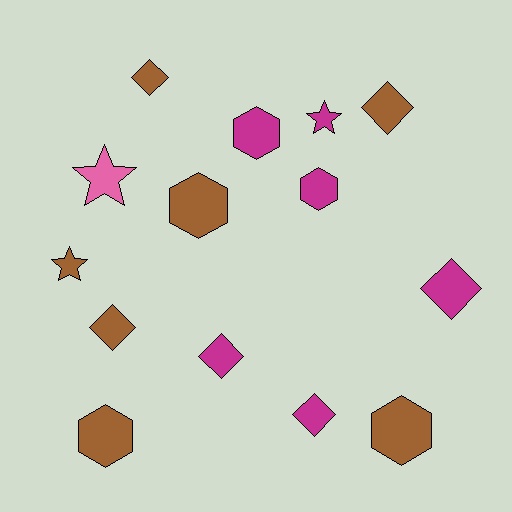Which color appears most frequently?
Brown, with 7 objects.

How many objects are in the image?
There are 14 objects.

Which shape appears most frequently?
Diamond, with 6 objects.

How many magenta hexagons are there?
There are 2 magenta hexagons.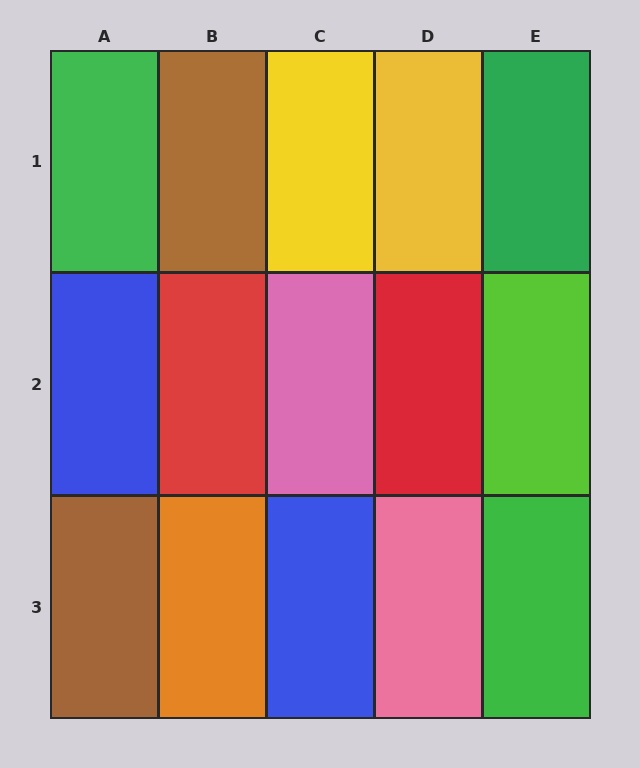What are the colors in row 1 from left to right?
Green, brown, yellow, yellow, green.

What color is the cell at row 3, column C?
Blue.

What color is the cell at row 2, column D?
Red.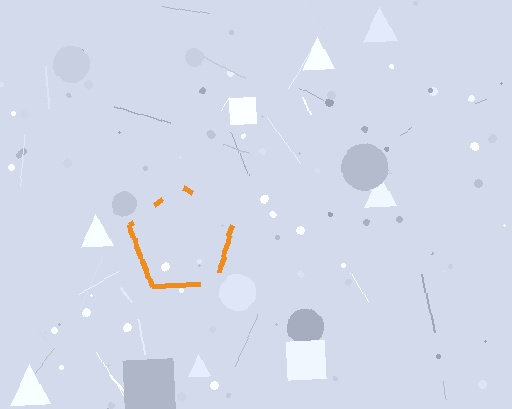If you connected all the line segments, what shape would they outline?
They would outline a pentagon.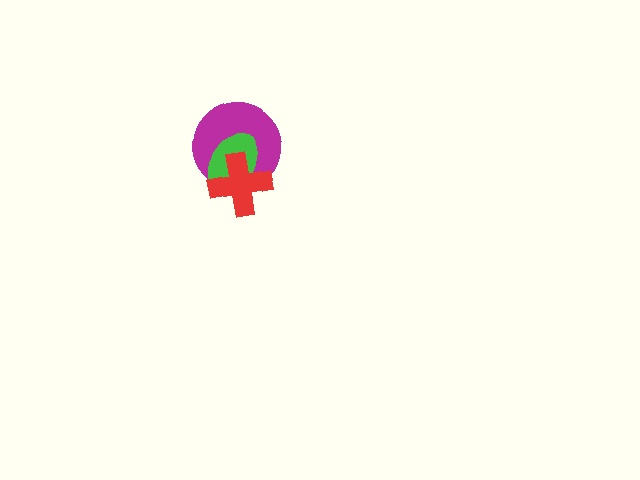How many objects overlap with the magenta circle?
2 objects overlap with the magenta circle.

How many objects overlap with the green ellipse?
2 objects overlap with the green ellipse.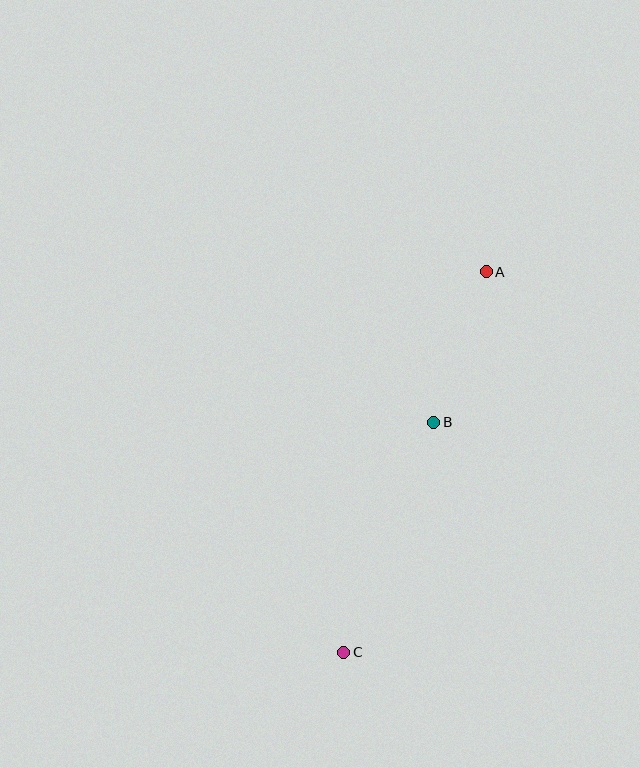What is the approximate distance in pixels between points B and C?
The distance between B and C is approximately 247 pixels.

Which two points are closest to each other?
Points A and B are closest to each other.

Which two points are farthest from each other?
Points A and C are farthest from each other.